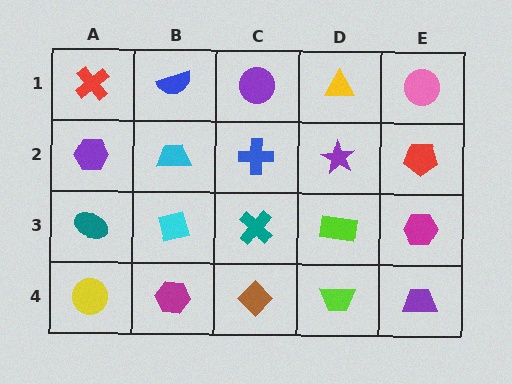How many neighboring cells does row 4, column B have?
3.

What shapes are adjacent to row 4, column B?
A cyan diamond (row 3, column B), a yellow circle (row 4, column A), a brown diamond (row 4, column C).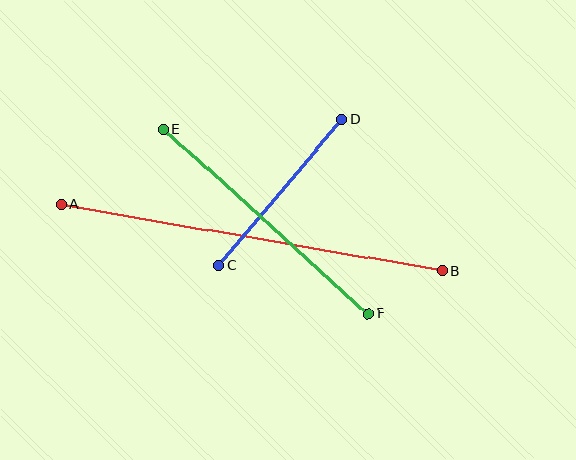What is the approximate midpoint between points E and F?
The midpoint is at approximately (266, 221) pixels.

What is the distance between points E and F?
The distance is approximately 276 pixels.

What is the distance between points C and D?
The distance is approximately 191 pixels.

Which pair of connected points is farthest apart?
Points A and B are farthest apart.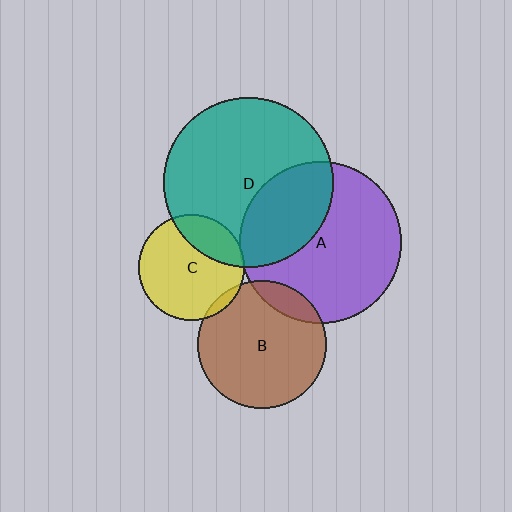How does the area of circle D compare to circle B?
Approximately 1.8 times.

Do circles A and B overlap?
Yes.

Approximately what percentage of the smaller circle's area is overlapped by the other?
Approximately 10%.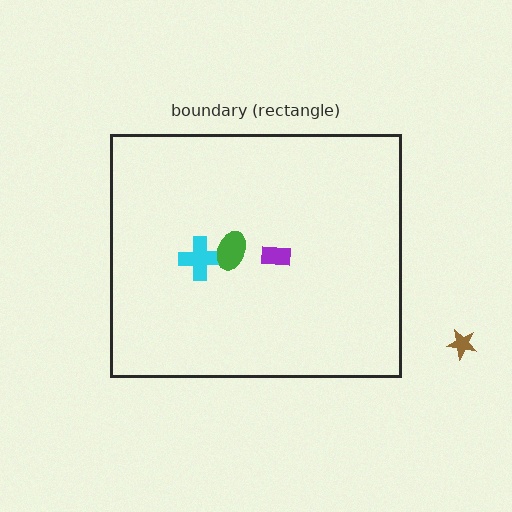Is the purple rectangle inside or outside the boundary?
Inside.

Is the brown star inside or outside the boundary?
Outside.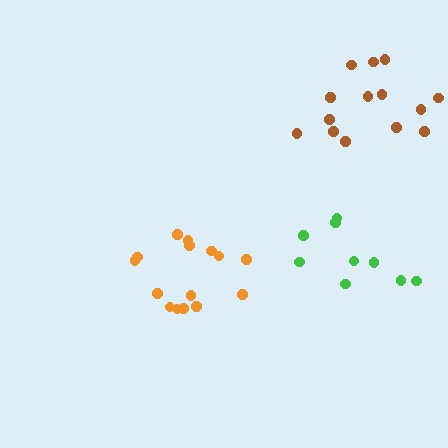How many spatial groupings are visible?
There are 3 spatial groupings.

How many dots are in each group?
Group 1: 9 dots, Group 2: 15 dots, Group 3: 15 dots (39 total).